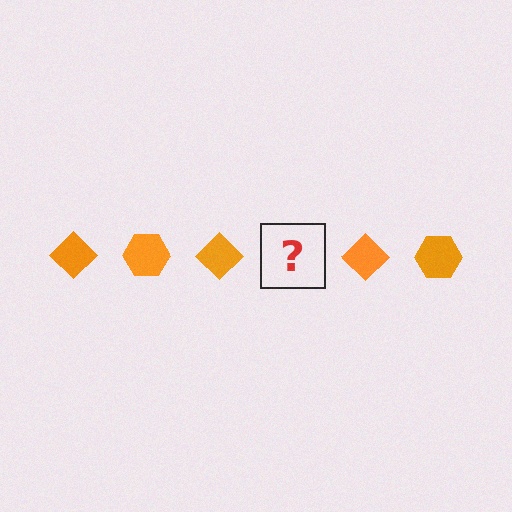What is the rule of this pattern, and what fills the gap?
The rule is that the pattern cycles through diamond, hexagon shapes in orange. The gap should be filled with an orange hexagon.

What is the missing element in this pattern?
The missing element is an orange hexagon.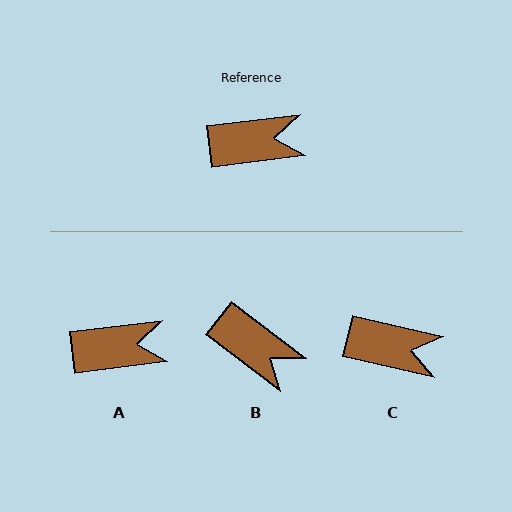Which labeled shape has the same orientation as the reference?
A.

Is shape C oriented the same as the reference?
No, it is off by about 20 degrees.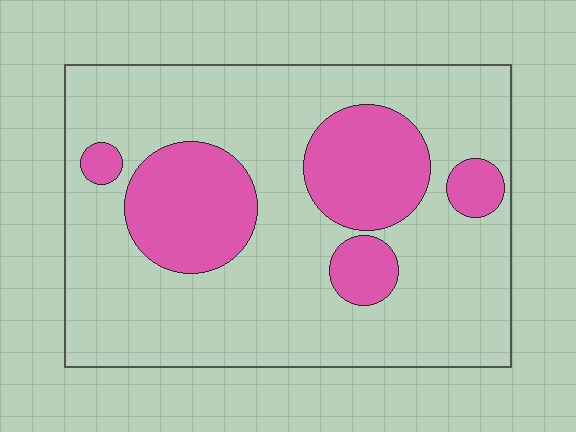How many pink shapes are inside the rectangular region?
5.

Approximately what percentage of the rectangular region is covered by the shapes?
Approximately 25%.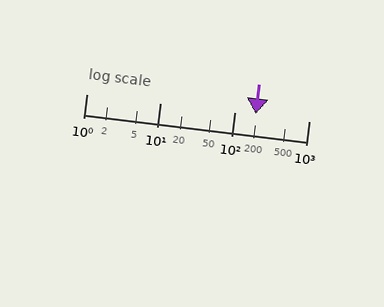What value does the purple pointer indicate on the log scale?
The pointer indicates approximately 190.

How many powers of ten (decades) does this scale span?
The scale spans 3 decades, from 1 to 1000.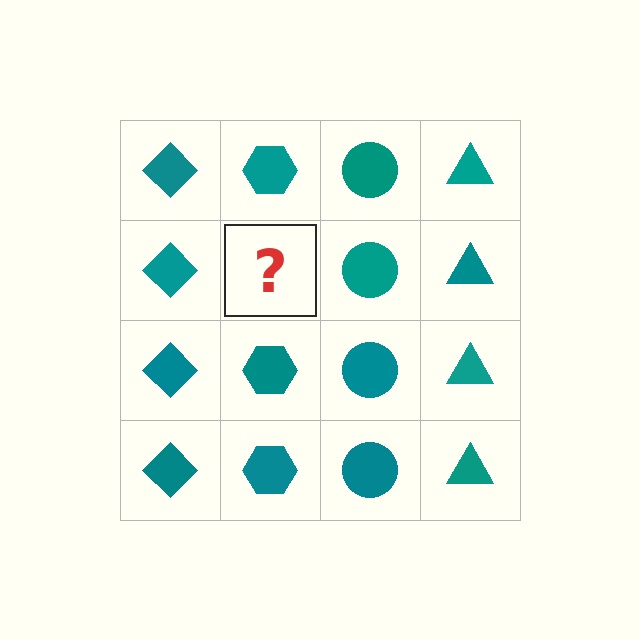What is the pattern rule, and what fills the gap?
The rule is that each column has a consistent shape. The gap should be filled with a teal hexagon.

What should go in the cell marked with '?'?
The missing cell should contain a teal hexagon.